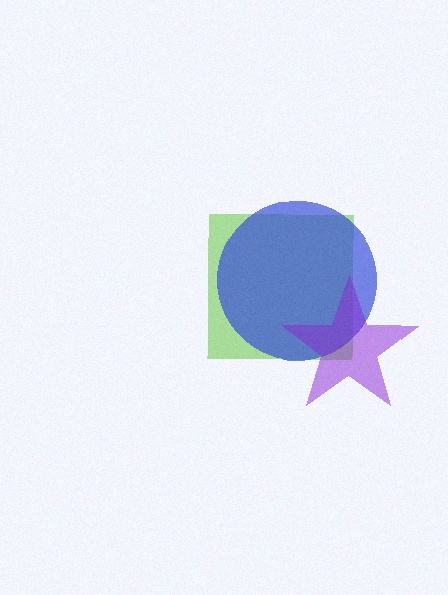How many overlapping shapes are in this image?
There are 3 overlapping shapes in the image.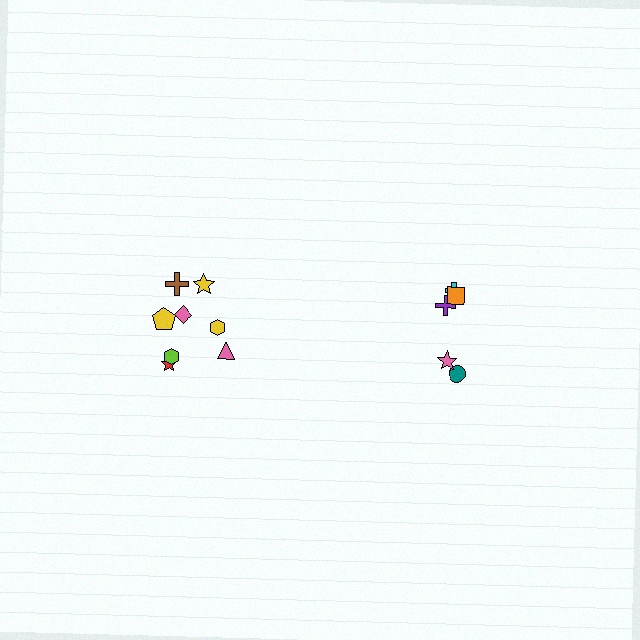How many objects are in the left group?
There are 8 objects.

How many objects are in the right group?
There are 5 objects.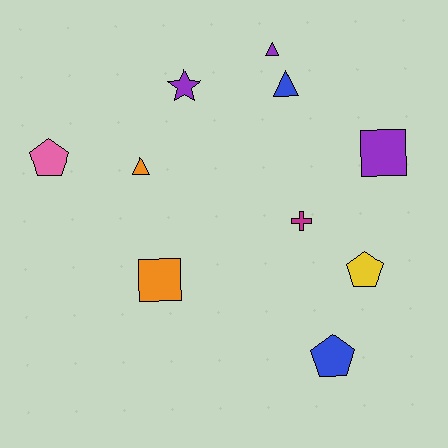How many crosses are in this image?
There is 1 cross.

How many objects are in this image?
There are 10 objects.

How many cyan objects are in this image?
There are no cyan objects.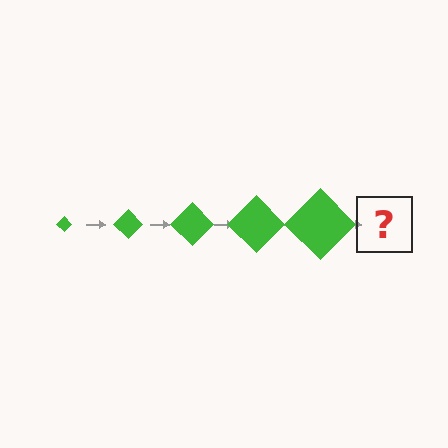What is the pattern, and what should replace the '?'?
The pattern is that the diamond gets progressively larger each step. The '?' should be a green diamond, larger than the previous one.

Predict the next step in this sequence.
The next step is a green diamond, larger than the previous one.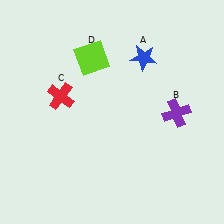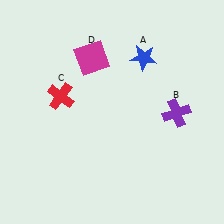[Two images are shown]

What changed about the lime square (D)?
In Image 1, D is lime. In Image 2, it changed to magenta.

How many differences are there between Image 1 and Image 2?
There is 1 difference between the two images.